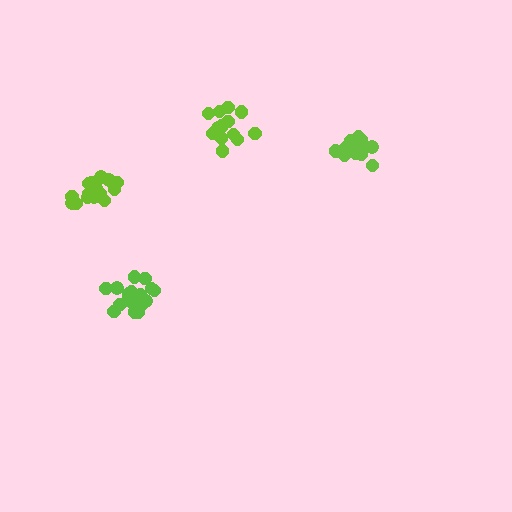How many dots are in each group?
Group 1: 20 dots, Group 2: 14 dots, Group 3: 18 dots, Group 4: 14 dots (66 total).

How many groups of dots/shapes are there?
There are 4 groups.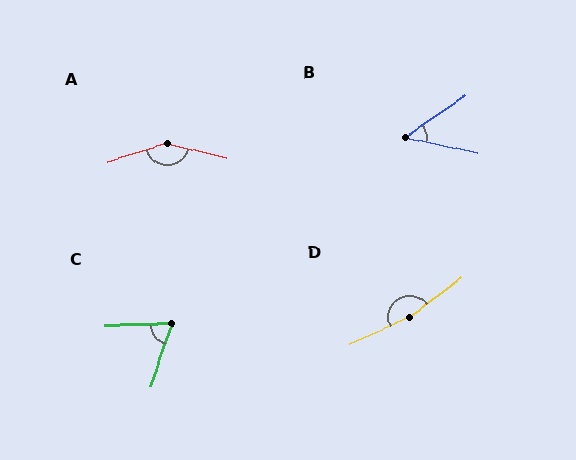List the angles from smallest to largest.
B (47°), C (70°), A (149°), D (169°).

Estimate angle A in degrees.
Approximately 149 degrees.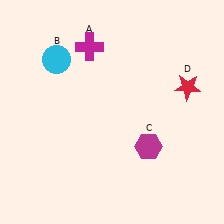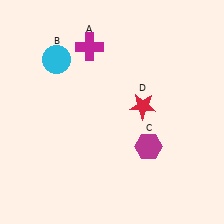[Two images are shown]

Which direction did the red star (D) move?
The red star (D) moved left.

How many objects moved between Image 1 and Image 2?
1 object moved between the two images.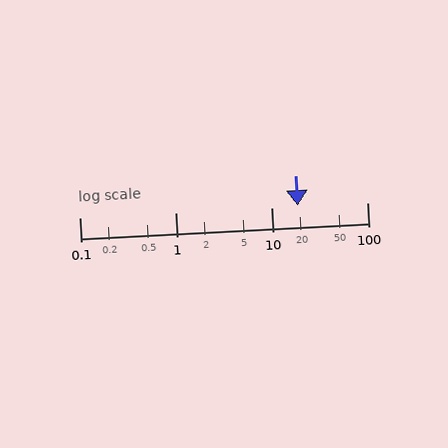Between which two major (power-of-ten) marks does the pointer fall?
The pointer is between 10 and 100.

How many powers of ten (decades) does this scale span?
The scale spans 3 decades, from 0.1 to 100.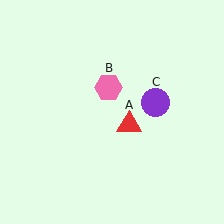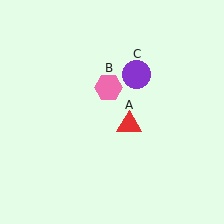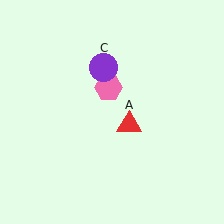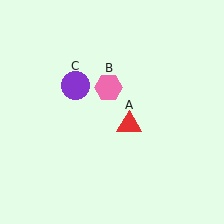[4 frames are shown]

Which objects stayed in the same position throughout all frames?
Red triangle (object A) and pink hexagon (object B) remained stationary.